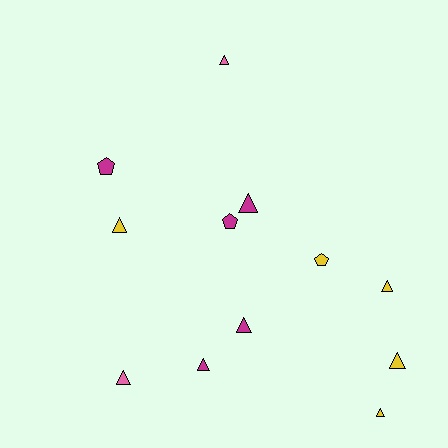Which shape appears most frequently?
Triangle, with 9 objects.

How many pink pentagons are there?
There are no pink pentagons.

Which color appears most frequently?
Magenta, with 5 objects.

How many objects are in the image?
There are 12 objects.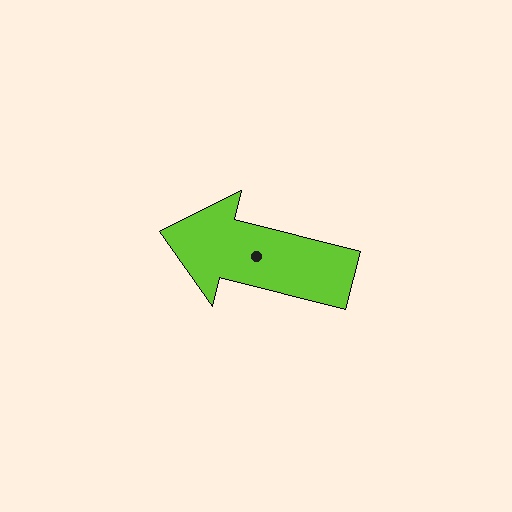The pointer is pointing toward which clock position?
Roughly 9 o'clock.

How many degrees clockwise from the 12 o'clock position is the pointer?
Approximately 284 degrees.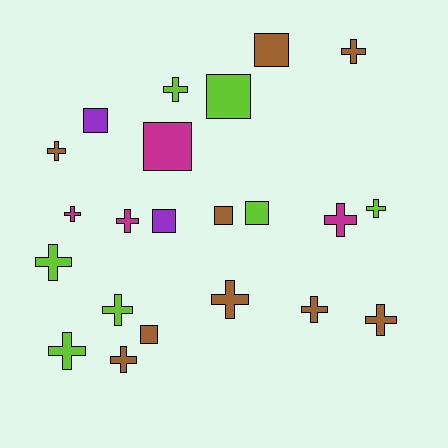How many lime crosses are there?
There are 5 lime crosses.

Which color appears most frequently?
Brown, with 9 objects.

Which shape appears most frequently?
Cross, with 14 objects.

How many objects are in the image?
There are 22 objects.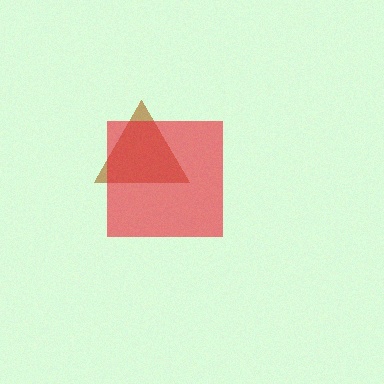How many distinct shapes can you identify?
There are 2 distinct shapes: a brown triangle, a red square.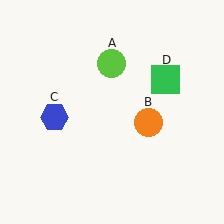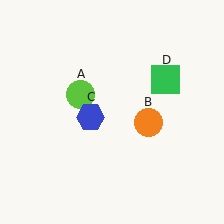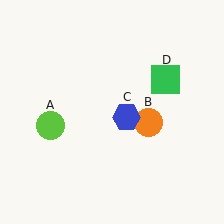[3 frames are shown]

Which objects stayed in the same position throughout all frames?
Orange circle (object B) and green square (object D) remained stationary.